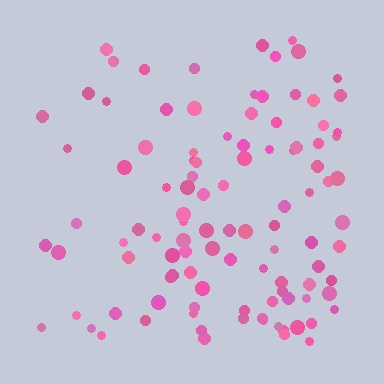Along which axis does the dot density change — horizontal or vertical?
Horizontal.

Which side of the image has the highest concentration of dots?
The right.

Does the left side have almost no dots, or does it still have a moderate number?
Still a moderate number, just noticeably fewer than the right.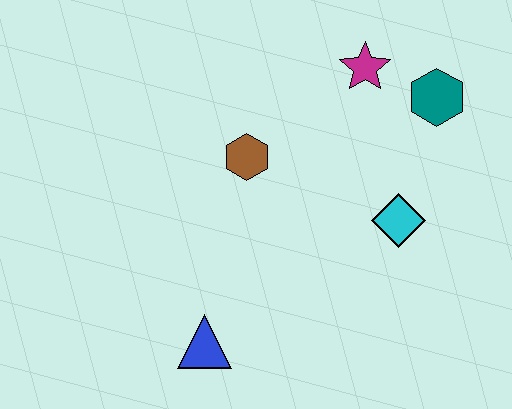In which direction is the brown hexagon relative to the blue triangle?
The brown hexagon is above the blue triangle.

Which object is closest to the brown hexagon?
The magenta star is closest to the brown hexagon.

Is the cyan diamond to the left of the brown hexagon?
No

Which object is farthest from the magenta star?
The blue triangle is farthest from the magenta star.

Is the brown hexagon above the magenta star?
No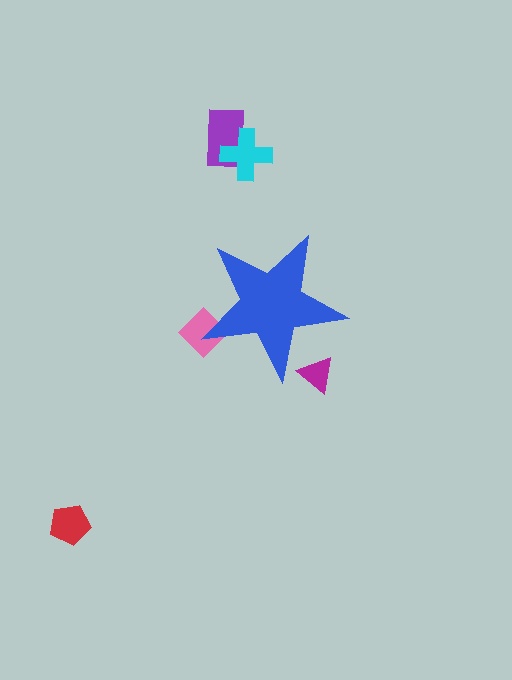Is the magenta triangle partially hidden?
Yes, the magenta triangle is partially hidden behind the blue star.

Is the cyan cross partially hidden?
No, the cyan cross is fully visible.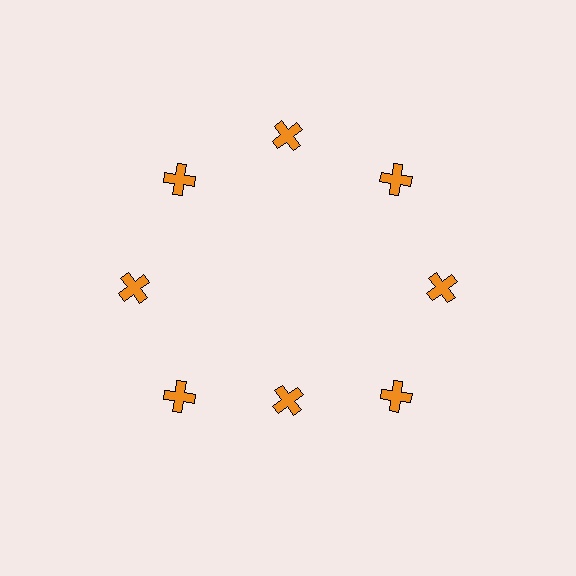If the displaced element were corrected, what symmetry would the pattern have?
It would have 8-fold rotational symmetry — the pattern would map onto itself every 45 degrees.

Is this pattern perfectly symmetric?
No. The 8 orange crosses are arranged in a ring, but one element near the 6 o'clock position is pulled inward toward the center, breaking the 8-fold rotational symmetry.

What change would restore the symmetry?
The symmetry would be restored by moving it outward, back onto the ring so that all 8 crosses sit at equal angles and equal distance from the center.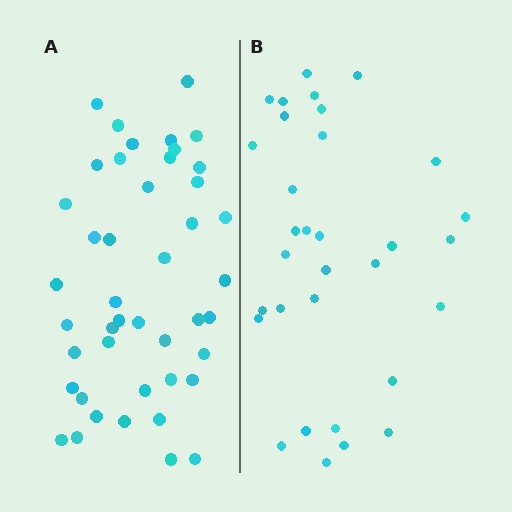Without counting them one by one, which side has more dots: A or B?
Region A (the left region) has more dots.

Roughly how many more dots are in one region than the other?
Region A has roughly 12 or so more dots than region B.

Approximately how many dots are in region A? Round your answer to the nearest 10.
About 40 dots. (The exact count is 44, which rounds to 40.)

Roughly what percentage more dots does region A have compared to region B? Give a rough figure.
About 40% more.